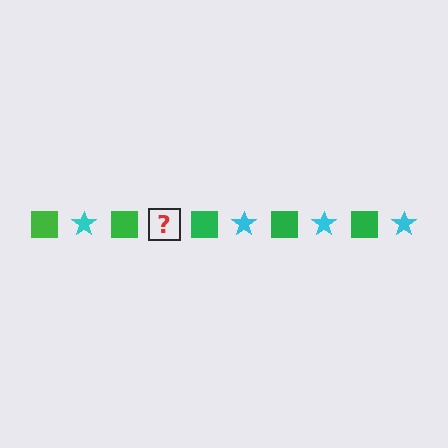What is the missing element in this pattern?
The missing element is a cyan star.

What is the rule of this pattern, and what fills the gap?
The rule is that the pattern alternates between green square and cyan star. The gap should be filled with a cyan star.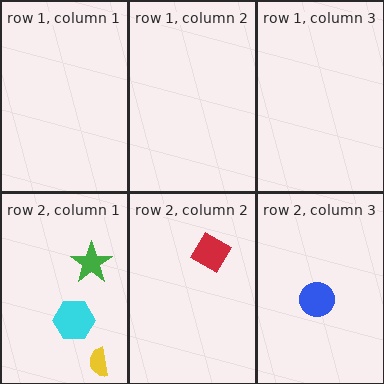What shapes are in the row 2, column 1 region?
The cyan hexagon, the yellow semicircle, the green star.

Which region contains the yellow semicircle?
The row 2, column 1 region.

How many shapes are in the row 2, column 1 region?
3.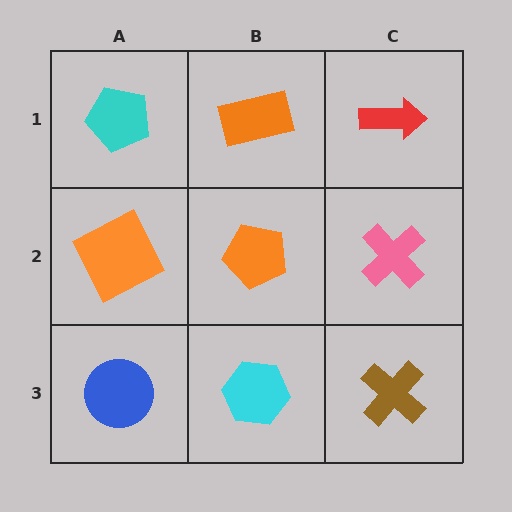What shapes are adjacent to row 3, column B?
An orange pentagon (row 2, column B), a blue circle (row 3, column A), a brown cross (row 3, column C).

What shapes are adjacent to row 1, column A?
An orange square (row 2, column A), an orange rectangle (row 1, column B).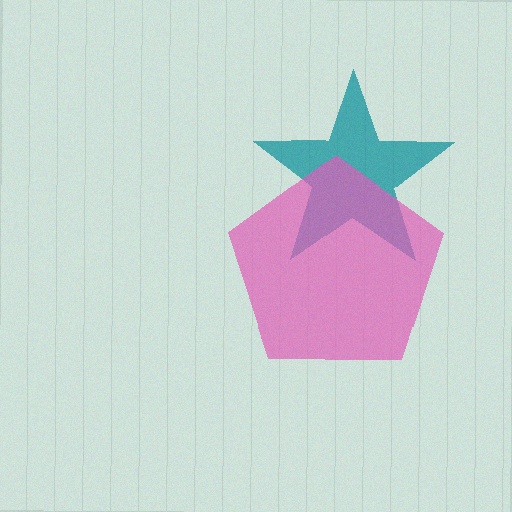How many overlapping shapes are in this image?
There are 2 overlapping shapes in the image.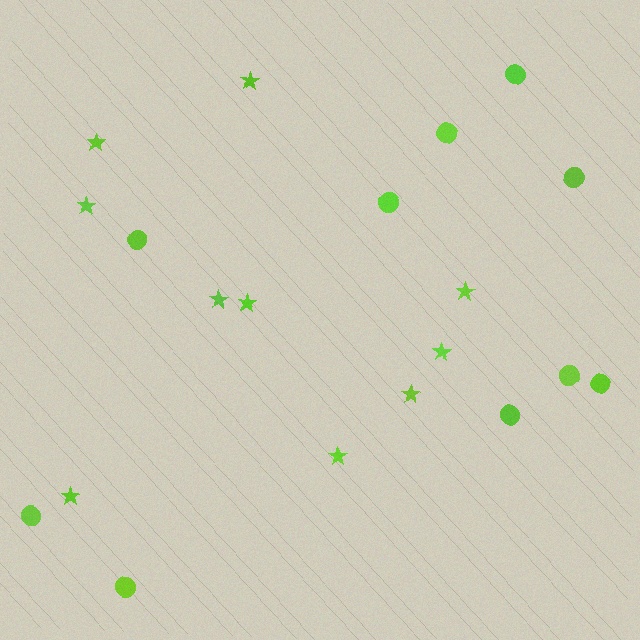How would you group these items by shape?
There are 2 groups: one group of circles (10) and one group of stars (10).